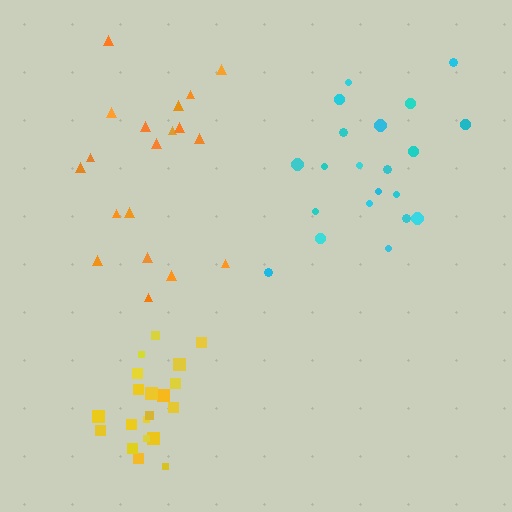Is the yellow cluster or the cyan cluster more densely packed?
Yellow.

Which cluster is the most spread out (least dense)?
Orange.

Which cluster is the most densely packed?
Yellow.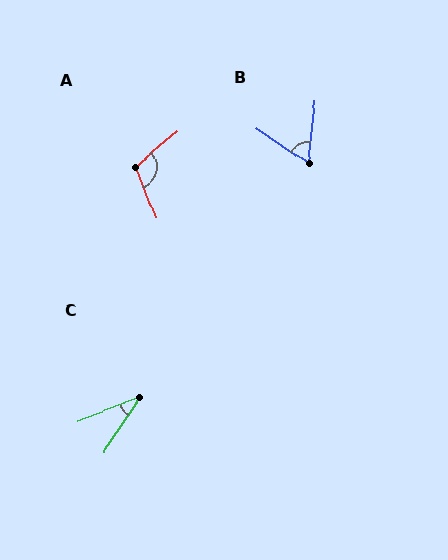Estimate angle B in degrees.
Approximately 62 degrees.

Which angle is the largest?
A, at approximately 108 degrees.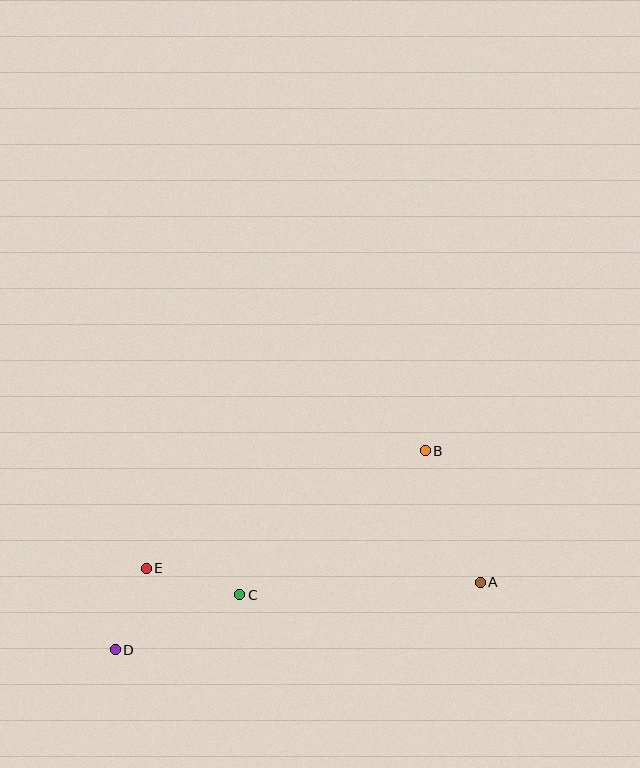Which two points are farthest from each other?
Points A and D are farthest from each other.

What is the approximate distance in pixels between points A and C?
The distance between A and C is approximately 241 pixels.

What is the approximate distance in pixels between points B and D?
The distance between B and D is approximately 369 pixels.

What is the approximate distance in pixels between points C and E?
The distance between C and E is approximately 97 pixels.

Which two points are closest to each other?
Points D and E are closest to each other.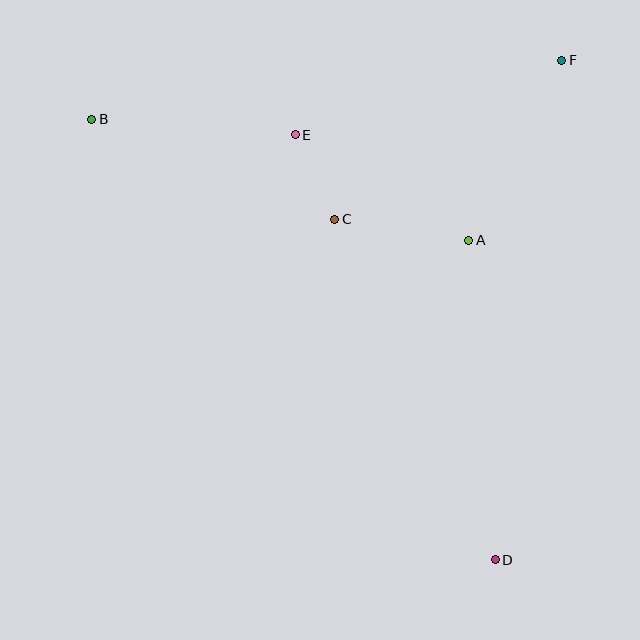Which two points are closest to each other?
Points C and E are closest to each other.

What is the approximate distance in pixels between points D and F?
The distance between D and F is approximately 504 pixels.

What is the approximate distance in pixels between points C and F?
The distance between C and F is approximately 277 pixels.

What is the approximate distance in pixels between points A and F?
The distance between A and F is approximately 202 pixels.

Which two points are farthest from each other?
Points B and D are farthest from each other.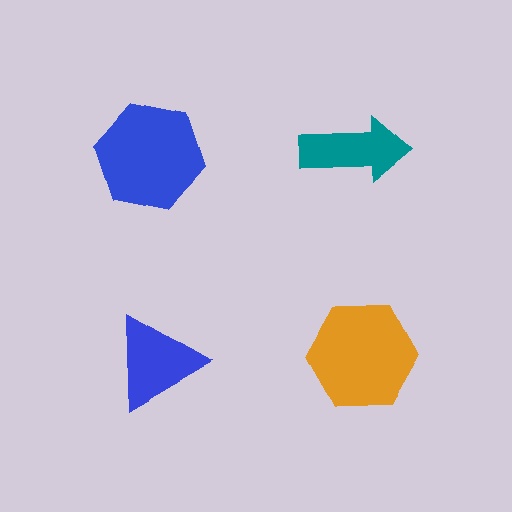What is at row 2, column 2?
An orange hexagon.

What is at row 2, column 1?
A blue triangle.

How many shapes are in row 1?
2 shapes.